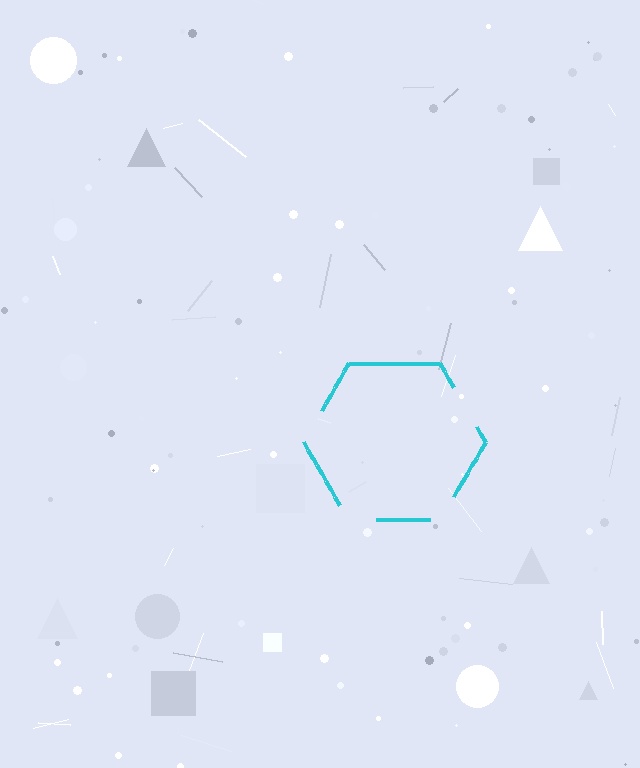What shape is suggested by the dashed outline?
The dashed outline suggests a hexagon.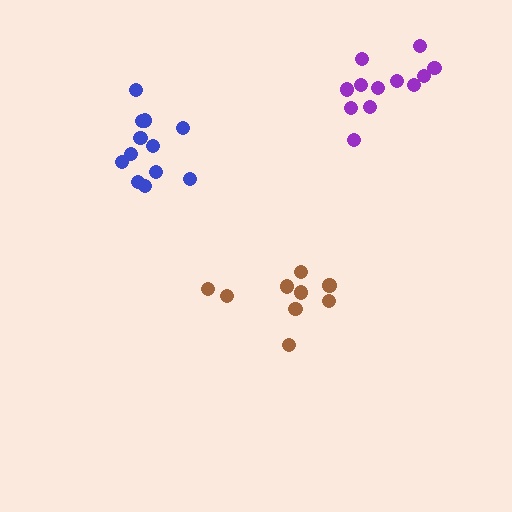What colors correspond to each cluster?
The clusters are colored: blue, brown, purple.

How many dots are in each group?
Group 1: 12 dots, Group 2: 9 dots, Group 3: 12 dots (33 total).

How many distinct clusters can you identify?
There are 3 distinct clusters.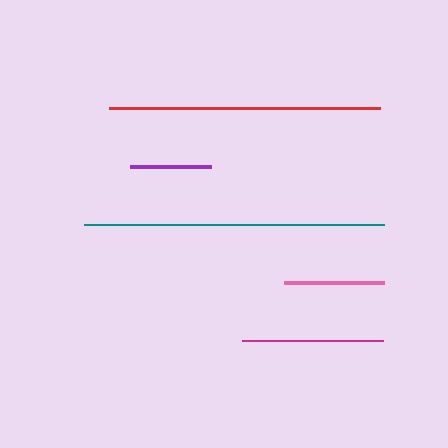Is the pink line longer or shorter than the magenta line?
The magenta line is longer than the pink line.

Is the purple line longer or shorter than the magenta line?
The magenta line is longer than the purple line.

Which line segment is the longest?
The teal line is the longest at approximately 300 pixels.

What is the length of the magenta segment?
The magenta segment is approximately 141 pixels long.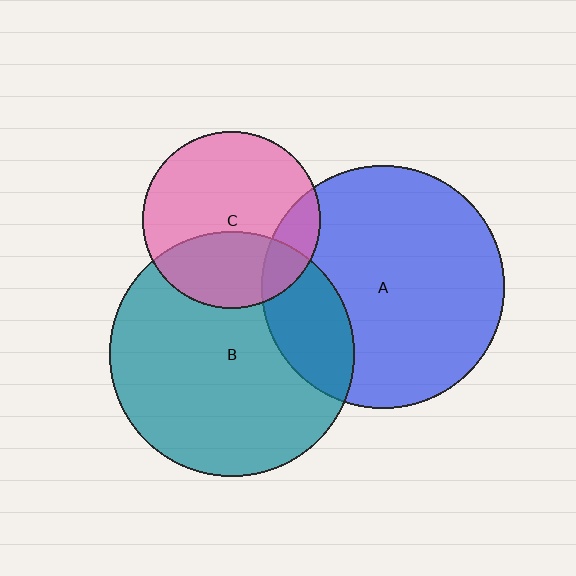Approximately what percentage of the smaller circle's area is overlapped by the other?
Approximately 15%.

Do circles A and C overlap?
Yes.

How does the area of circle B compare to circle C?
Approximately 1.9 times.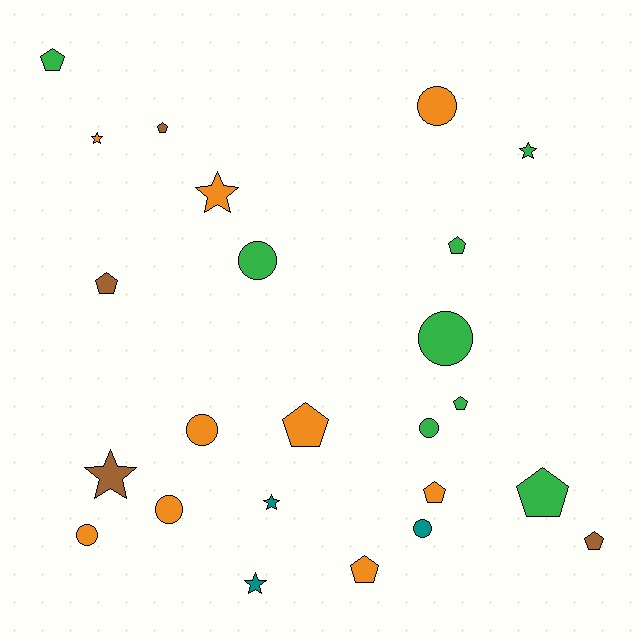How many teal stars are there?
There are 2 teal stars.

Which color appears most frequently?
Orange, with 9 objects.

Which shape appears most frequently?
Pentagon, with 10 objects.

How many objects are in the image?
There are 24 objects.